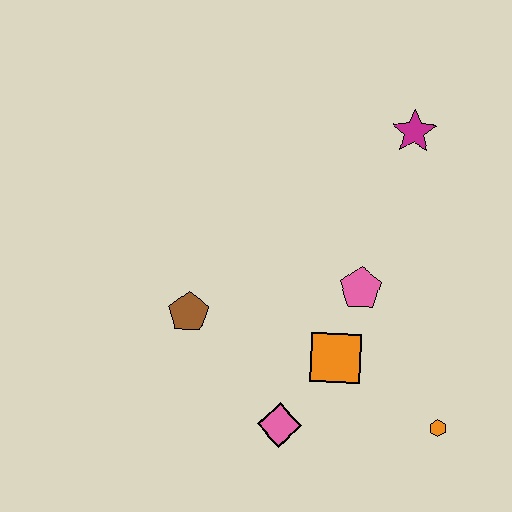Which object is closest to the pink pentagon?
The orange square is closest to the pink pentagon.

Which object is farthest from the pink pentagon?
The brown pentagon is farthest from the pink pentagon.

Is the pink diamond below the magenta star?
Yes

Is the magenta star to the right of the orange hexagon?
No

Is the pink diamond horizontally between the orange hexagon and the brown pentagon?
Yes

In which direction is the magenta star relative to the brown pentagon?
The magenta star is to the right of the brown pentagon.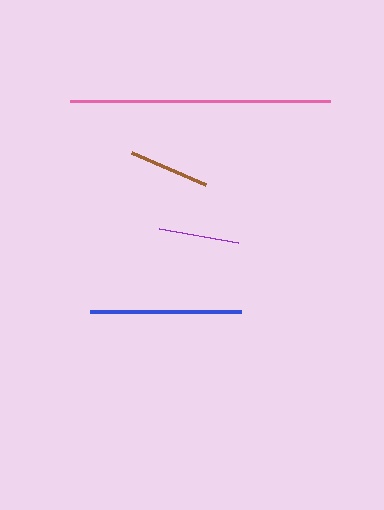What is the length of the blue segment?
The blue segment is approximately 152 pixels long.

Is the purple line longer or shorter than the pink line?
The pink line is longer than the purple line.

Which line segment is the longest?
The pink line is the longest at approximately 261 pixels.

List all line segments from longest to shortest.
From longest to shortest: pink, blue, brown, purple.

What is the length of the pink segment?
The pink segment is approximately 261 pixels long.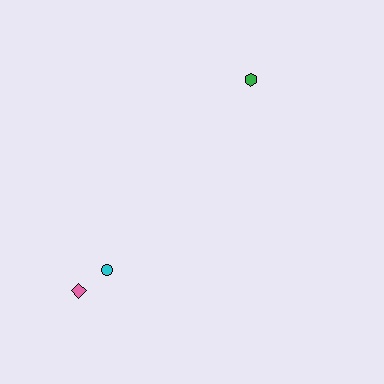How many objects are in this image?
There are 3 objects.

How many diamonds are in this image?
There is 1 diamond.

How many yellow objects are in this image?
There are no yellow objects.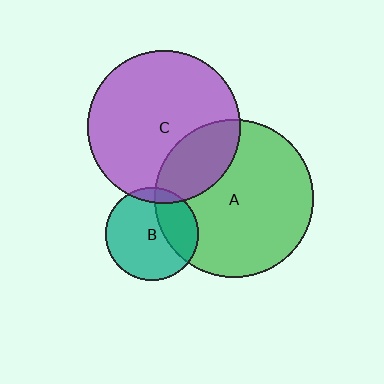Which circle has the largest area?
Circle A (green).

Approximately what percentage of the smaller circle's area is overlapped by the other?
Approximately 10%.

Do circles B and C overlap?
Yes.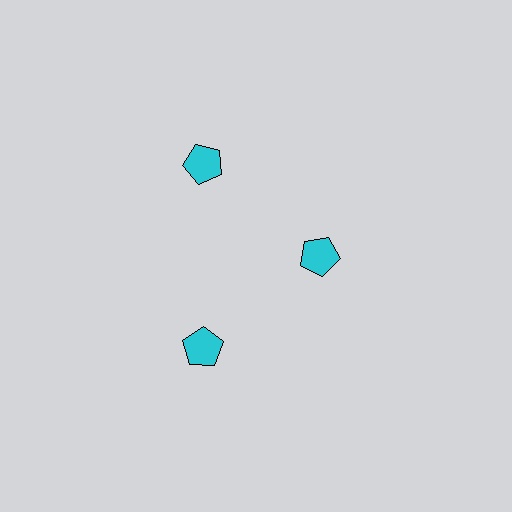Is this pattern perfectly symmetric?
No. The 3 cyan pentagons are arranged in a ring, but one element near the 3 o'clock position is pulled inward toward the center, breaking the 3-fold rotational symmetry.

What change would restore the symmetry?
The symmetry would be restored by moving it outward, back onto the ring so that all 3 pentagons sit at equal angles and equal distance from the center.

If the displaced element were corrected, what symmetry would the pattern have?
It would have 3-fold rotational symmetry — the pattern would map onto itself every 120 degrees.